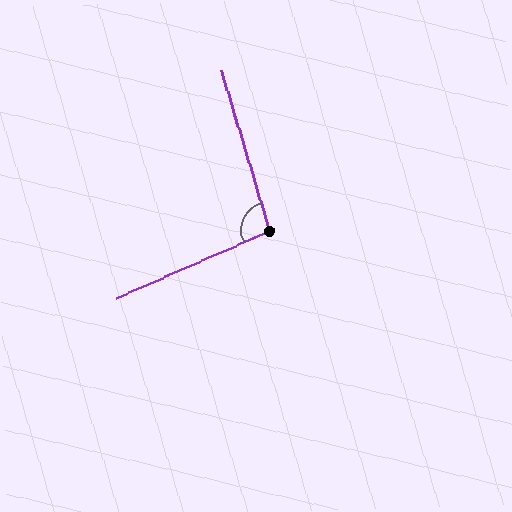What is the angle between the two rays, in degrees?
Approximately 97 degrees.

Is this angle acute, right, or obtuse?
It is obtuse.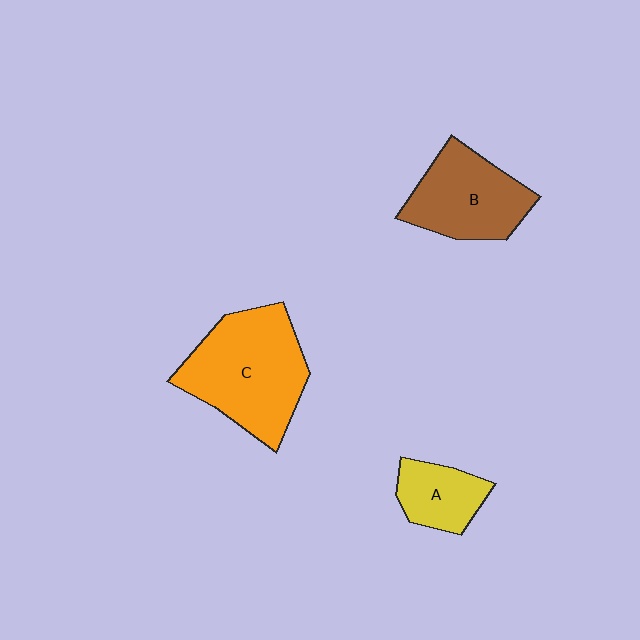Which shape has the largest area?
Shape C (orange).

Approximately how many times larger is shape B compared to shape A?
Approximately 1.7 times.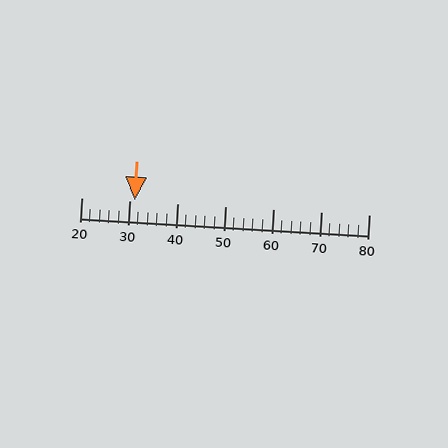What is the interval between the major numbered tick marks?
The major tick marks are spaced 10 units apart.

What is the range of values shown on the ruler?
The ruler shows values from 20 to 80.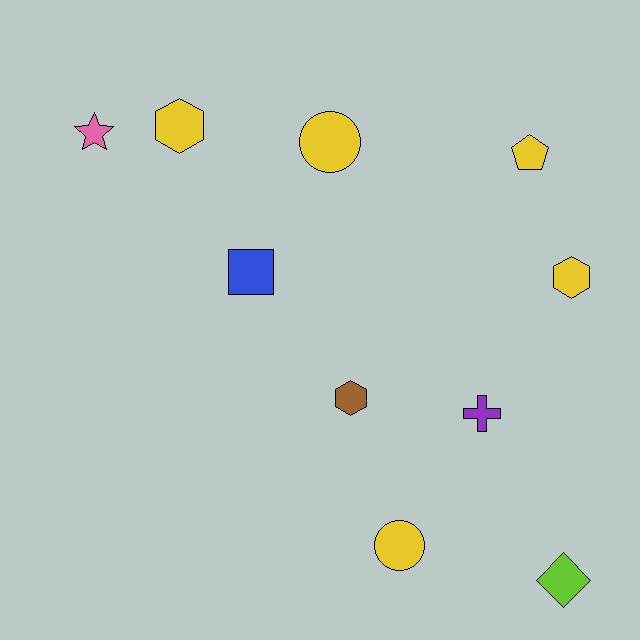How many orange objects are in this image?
There are no orange objects.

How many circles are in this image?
There are 2 circles.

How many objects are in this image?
There are 10 objects.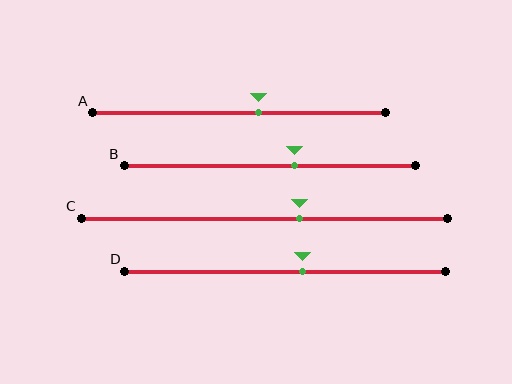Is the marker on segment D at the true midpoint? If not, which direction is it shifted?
No, the marker on segment D is shifted to the right by about 5% of the segment length.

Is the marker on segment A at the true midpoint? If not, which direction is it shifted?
No, the marker on segment A is shifted to the right by about 7% of the segment length.